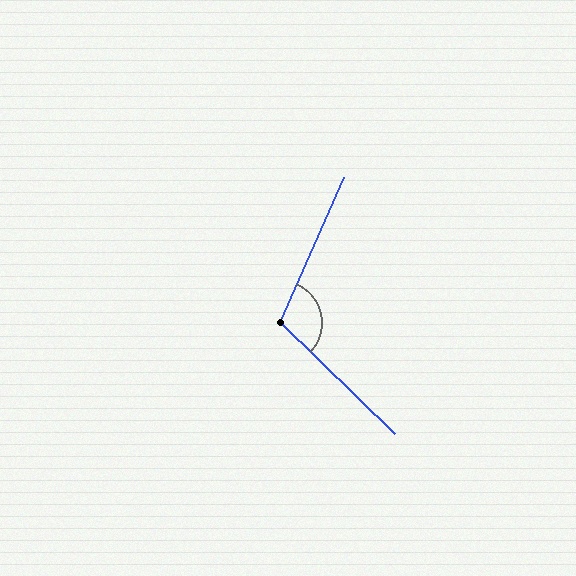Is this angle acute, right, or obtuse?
It is obtuse.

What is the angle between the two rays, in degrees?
Approximately 110 degrees.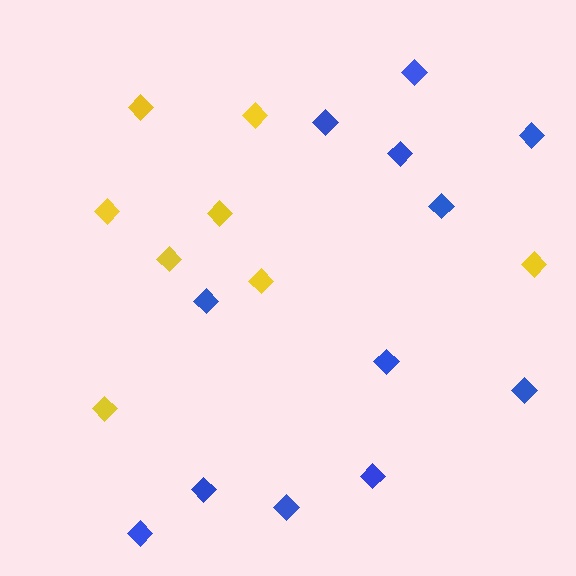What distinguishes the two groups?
There are 2 groups: one group of yellow diamonds (8) and one group of blue diamonds (12).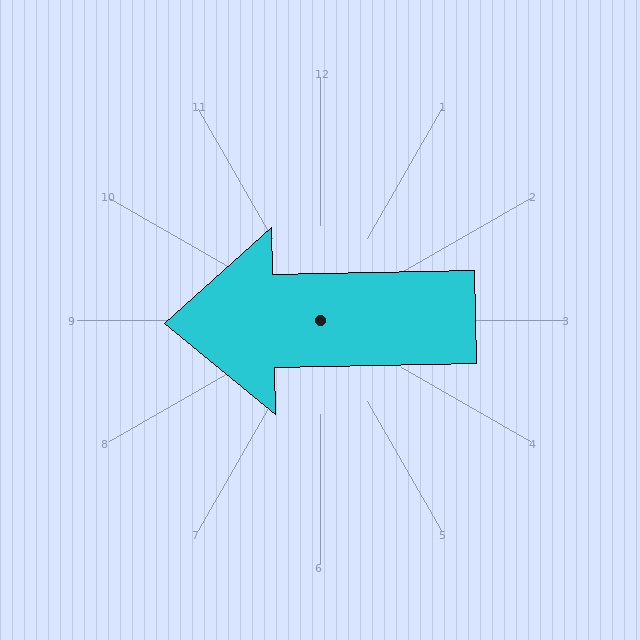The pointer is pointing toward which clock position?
Roughly 9 o'clock.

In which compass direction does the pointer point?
West.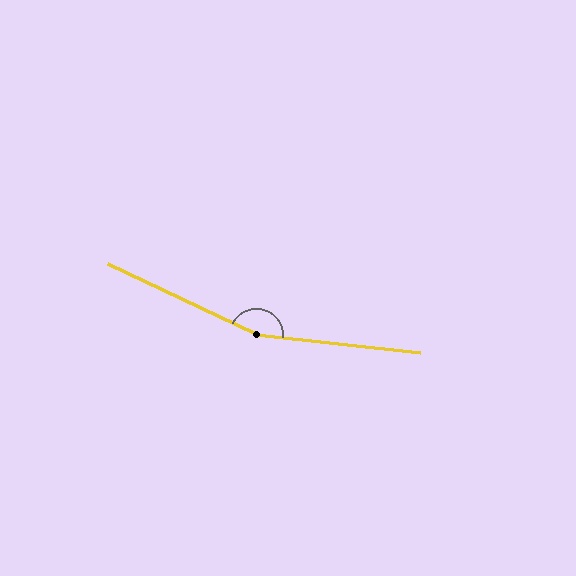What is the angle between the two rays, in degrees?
Approximately 161 degrees.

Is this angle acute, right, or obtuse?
It is obtuse.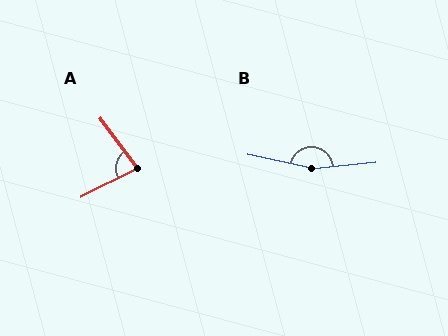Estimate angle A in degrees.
Approximately 80 degrees.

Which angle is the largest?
B, at approximately 162 degrees.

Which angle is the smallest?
A, at approximately 80 degrees.